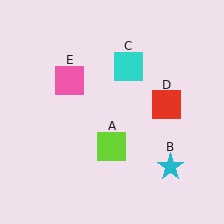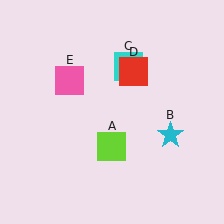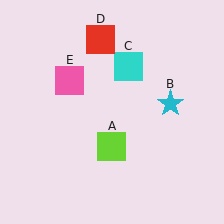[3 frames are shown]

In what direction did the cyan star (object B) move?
The cyan star (object B) moved up.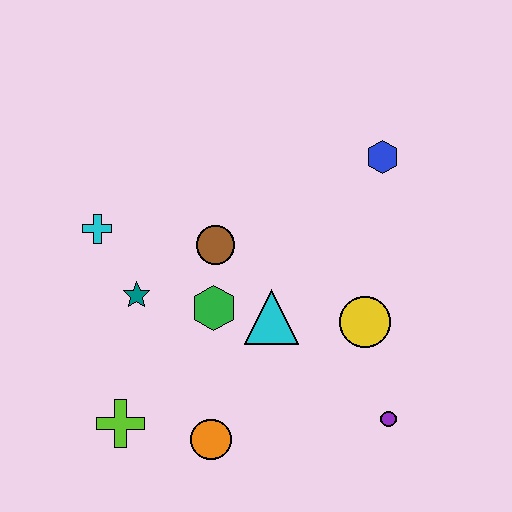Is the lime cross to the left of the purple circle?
Yes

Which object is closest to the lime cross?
The orange circle is closest to the lime cross.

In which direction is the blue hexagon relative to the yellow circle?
The blue hexagon is above the yellow circle.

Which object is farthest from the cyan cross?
The purple circle is farthest from the cyan cross.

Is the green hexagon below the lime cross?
No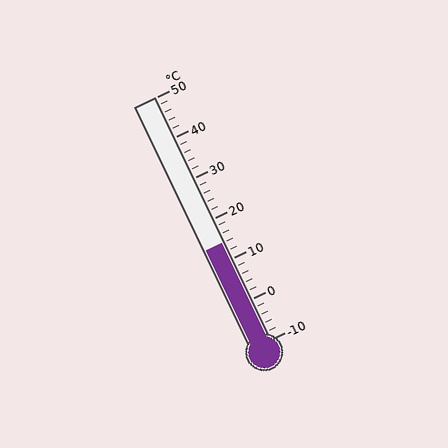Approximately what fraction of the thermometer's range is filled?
The thermometer is filled to approximately 40% of its range.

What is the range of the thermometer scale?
The thermometer scale ranges from -10°C to 50°C.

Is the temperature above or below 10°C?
The temperature is above 10°C.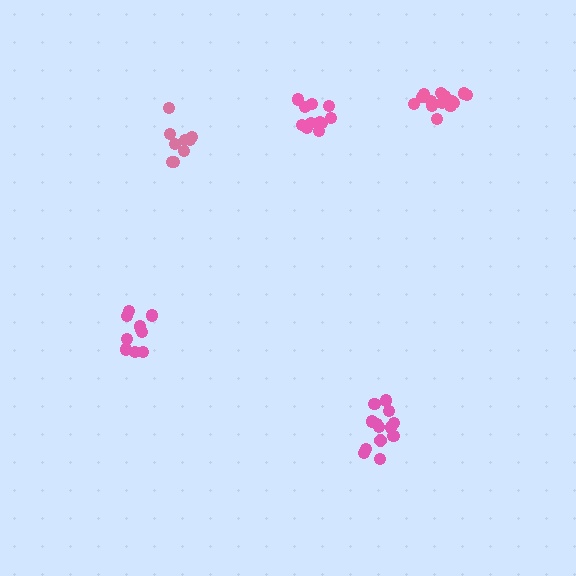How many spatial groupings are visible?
There are 5 spatial groupings.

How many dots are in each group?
Group 1: 11 dots, Group 2: 9 dots, Group 3: 15 dots, Group 4: 11 dots, Group 5: 13 dots (59 total).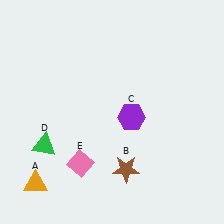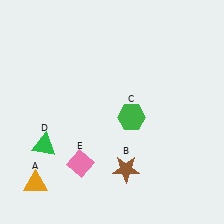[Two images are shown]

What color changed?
The hexagon (C) changed from purple in Image 1 to green in Image 2.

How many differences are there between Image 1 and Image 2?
There is 1 difference between the two images.